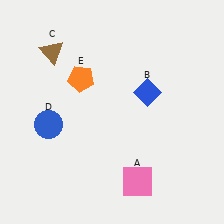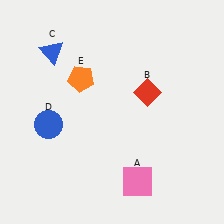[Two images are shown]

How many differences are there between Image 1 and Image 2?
There are 2 differences between the two images.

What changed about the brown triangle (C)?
In Image 1, C is brown. In Image 2, it changed to blue.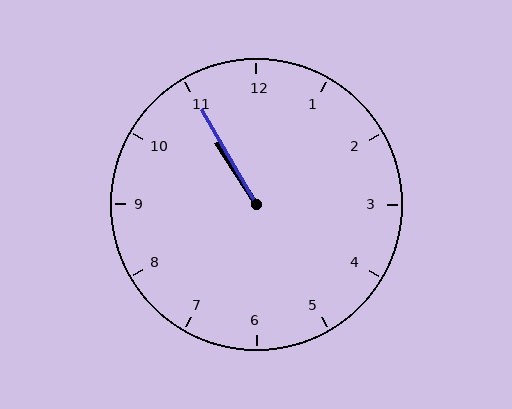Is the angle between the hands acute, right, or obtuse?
It is acute.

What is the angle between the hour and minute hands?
Approximately 2 degrees.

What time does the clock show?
10:55.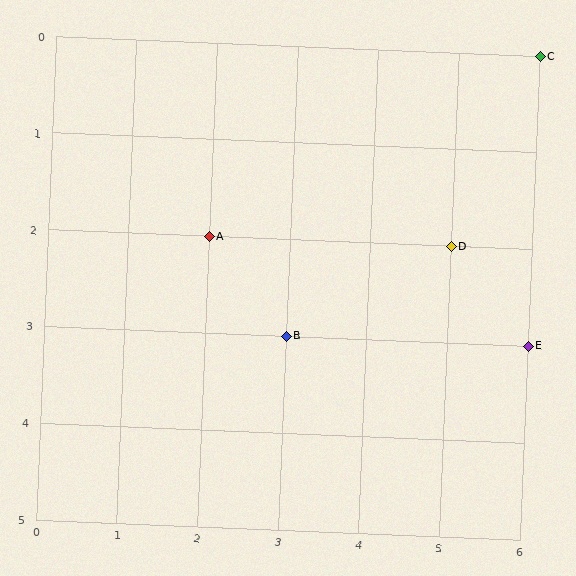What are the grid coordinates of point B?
Point B is at grid coordinates (3, 3).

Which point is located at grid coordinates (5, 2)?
Point D is at (5, 2).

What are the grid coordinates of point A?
Point A is at grid coordinates (2, 2).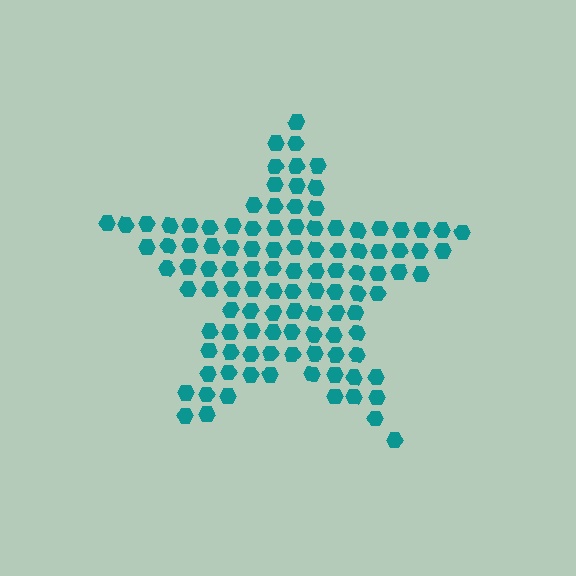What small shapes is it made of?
It is made of small hexagons.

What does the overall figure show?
The overall figure shows a star.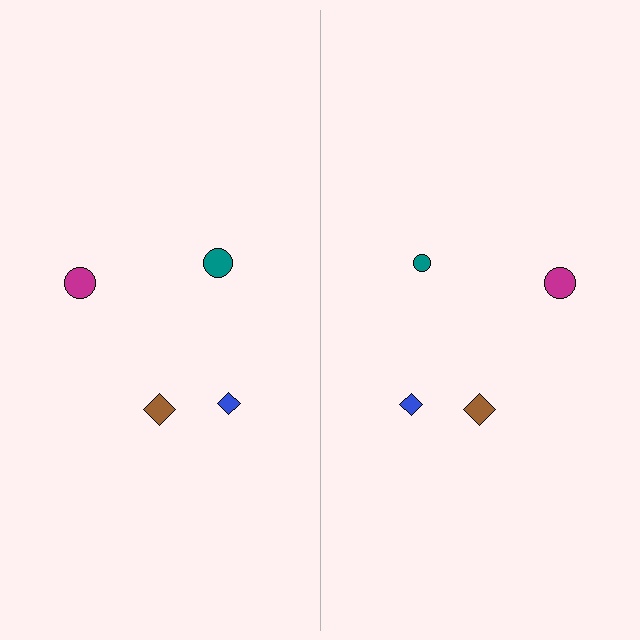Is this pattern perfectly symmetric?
No, the pattern is not perfectly symmetric. The teal circle on the right side has a different size than its mirror counterpart.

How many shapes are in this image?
There are 8 shapes in this image.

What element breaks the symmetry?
The teal circle on the right side has a different size than its mirror counterpart.